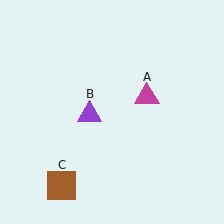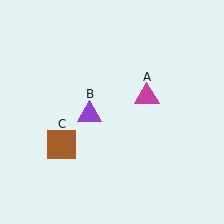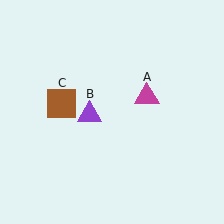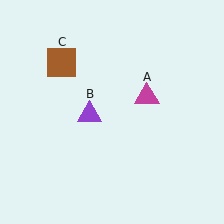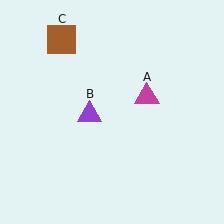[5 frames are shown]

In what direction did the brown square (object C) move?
The brown square (object C) moved up.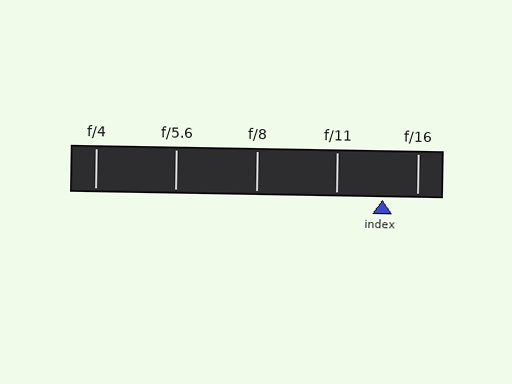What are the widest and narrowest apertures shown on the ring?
The widest aperture shown is f/4 and the narrowest is f/16.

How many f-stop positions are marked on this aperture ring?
There are 5 f-stop positions marked.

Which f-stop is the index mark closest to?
The index mark is closest to f/16.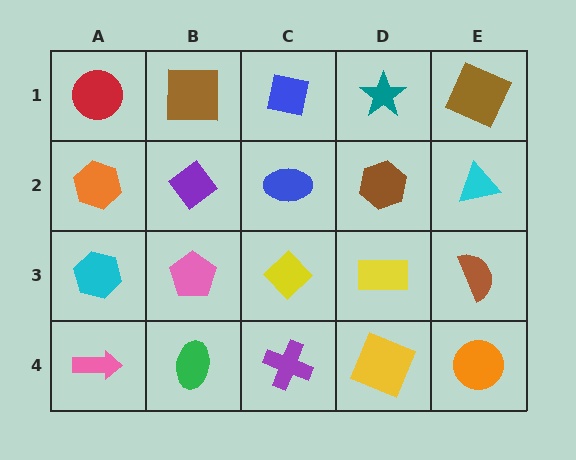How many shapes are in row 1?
5 shapes.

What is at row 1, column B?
A brown square.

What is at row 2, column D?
A brown hexagon.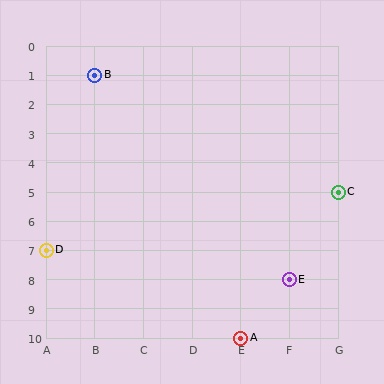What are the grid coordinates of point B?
Point B is at grid coordinates (B, 1).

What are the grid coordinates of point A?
Point A is at grid coordinates (E, 10).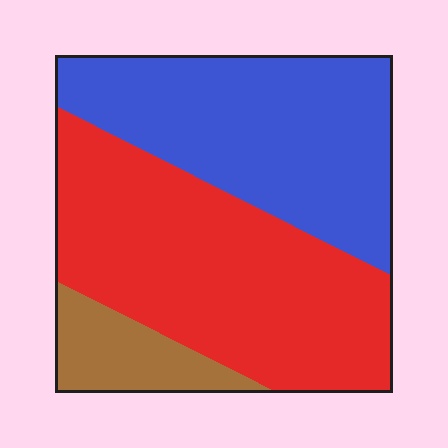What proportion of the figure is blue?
Blue covers 40% of the figure.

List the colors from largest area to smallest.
From largest to smallest: red, blue, brown.